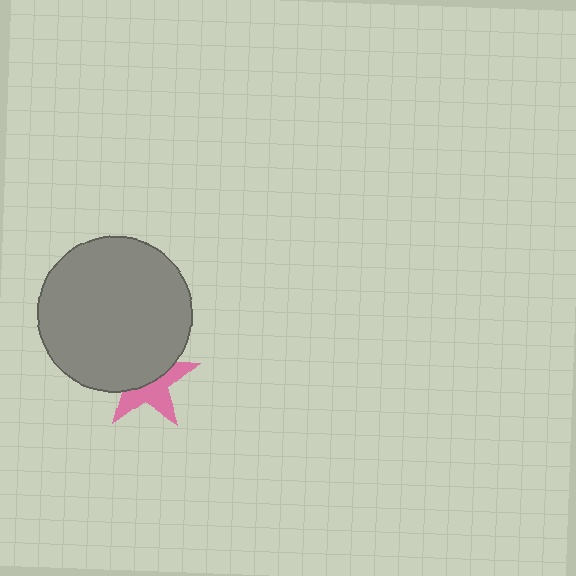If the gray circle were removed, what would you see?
You would see the complete pink star.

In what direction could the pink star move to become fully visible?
The pink star could move down. That would shift it out from behind the gray circle entirely.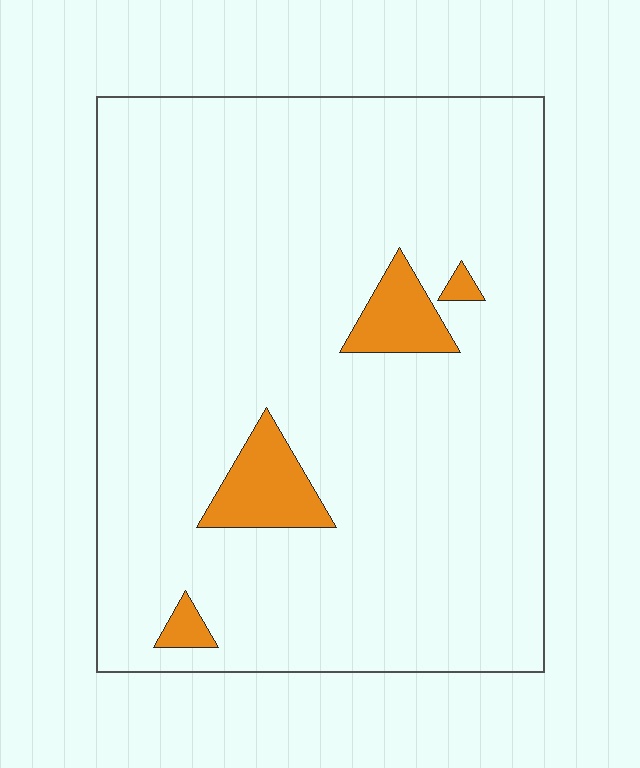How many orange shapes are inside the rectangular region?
4.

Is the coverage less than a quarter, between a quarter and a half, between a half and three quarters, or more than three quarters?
Less than a quarter.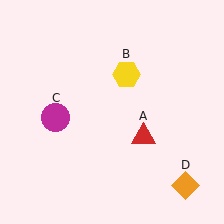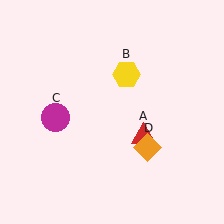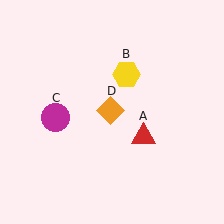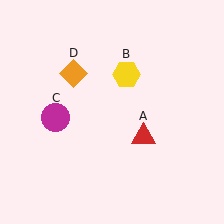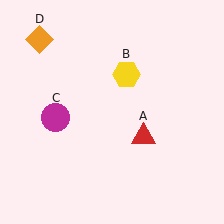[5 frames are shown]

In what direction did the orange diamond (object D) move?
The orange diamond (object D) moved up and to the left.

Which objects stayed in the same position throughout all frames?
Red triangle (object A) and yellow hexagon (object B) and magenta circle (object C) remained stationary.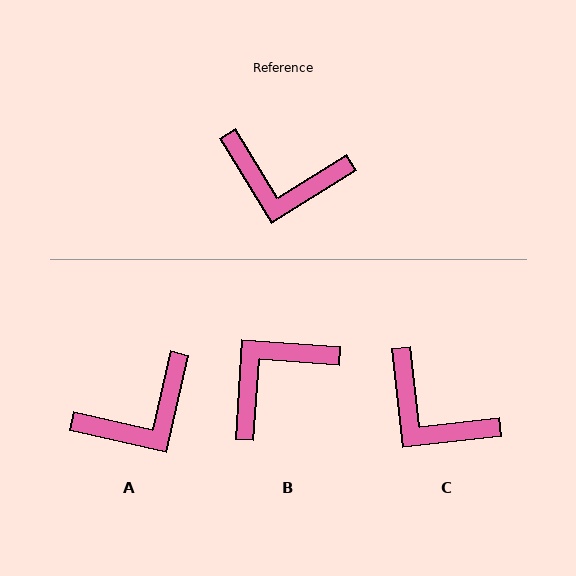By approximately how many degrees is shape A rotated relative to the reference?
Approximately 46 degrees counter-clockwise.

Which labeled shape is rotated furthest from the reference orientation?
B, about 125 degrees away.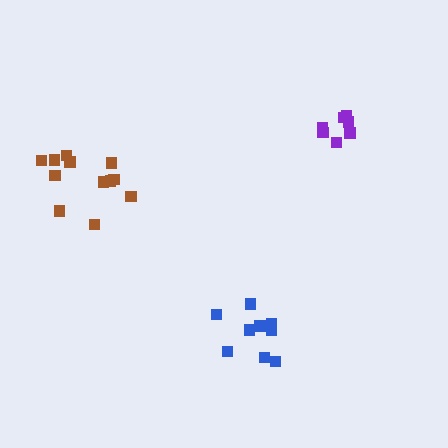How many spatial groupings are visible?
There are 3 spatial groupings.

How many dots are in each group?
Group 1: 13 dots, Group 2: 7 dots, Group 3: 9 dots (29 total).